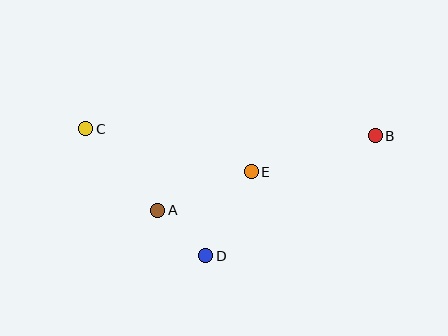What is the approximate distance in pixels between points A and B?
The distance between A and B is approximately 230 pixels.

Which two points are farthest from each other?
Points B and C are farthest from each other.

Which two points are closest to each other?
Points A and D are closest to each other.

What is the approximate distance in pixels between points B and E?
The distance between B and E is approximately 129 pixels.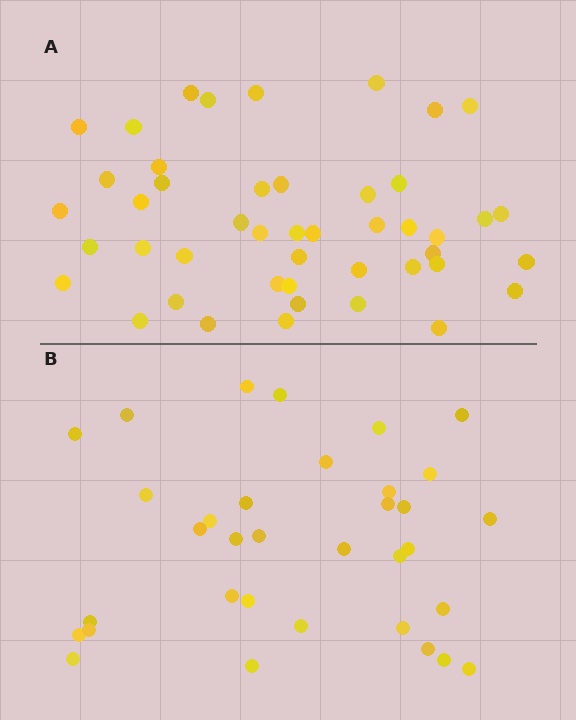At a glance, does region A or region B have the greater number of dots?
Region A (the top region) has more dots.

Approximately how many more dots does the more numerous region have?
Region A has roughly 12 or so more dots than region B.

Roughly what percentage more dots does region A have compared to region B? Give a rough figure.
About 35% more.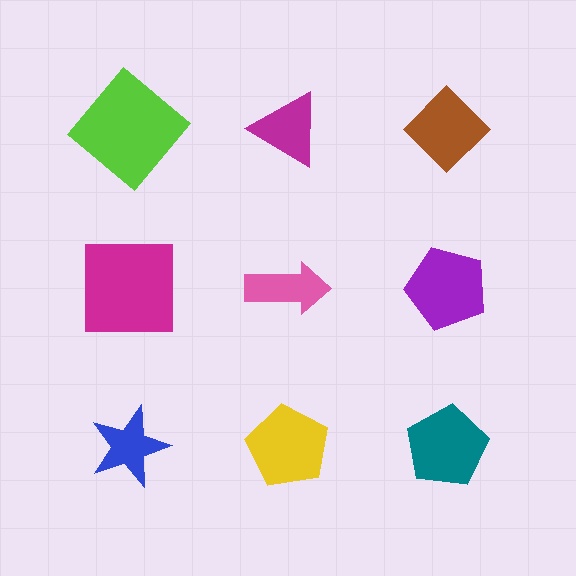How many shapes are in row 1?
3 shapes.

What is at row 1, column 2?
A magenta triangle.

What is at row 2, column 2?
A pink arrow.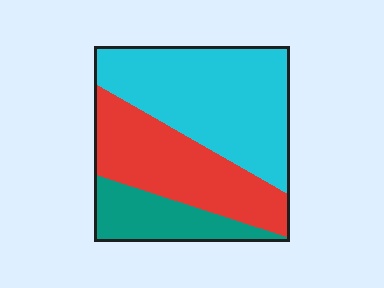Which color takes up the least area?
Teal, at roughly 20%.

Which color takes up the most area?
Cyan, at roughly 50%.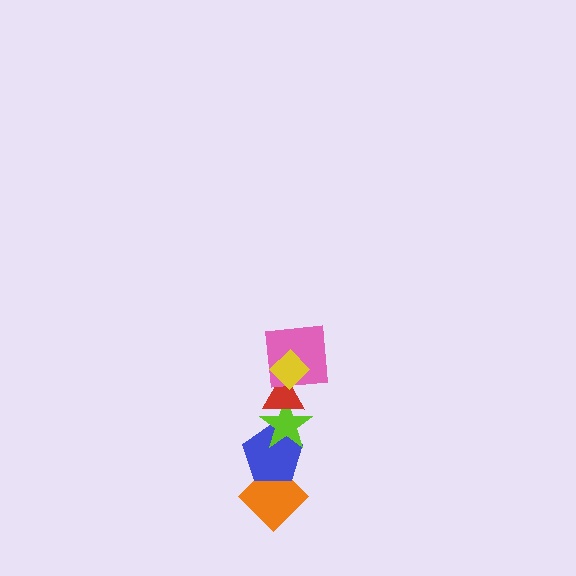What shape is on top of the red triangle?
The pink square is on top of the red triangle.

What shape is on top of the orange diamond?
The blue pentagon is on top of the orange diamond.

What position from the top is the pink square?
The pink square is 2nd from the top.